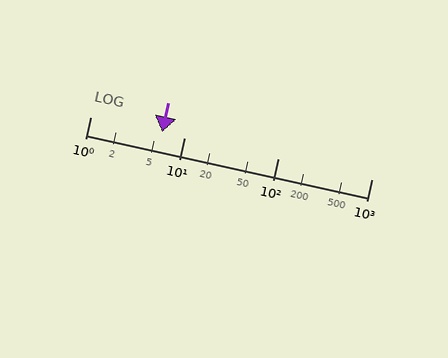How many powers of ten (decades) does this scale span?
The scale spans 3 decades, from 1 to 1000.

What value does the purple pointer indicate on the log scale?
The pointer indicates approximately 5.8.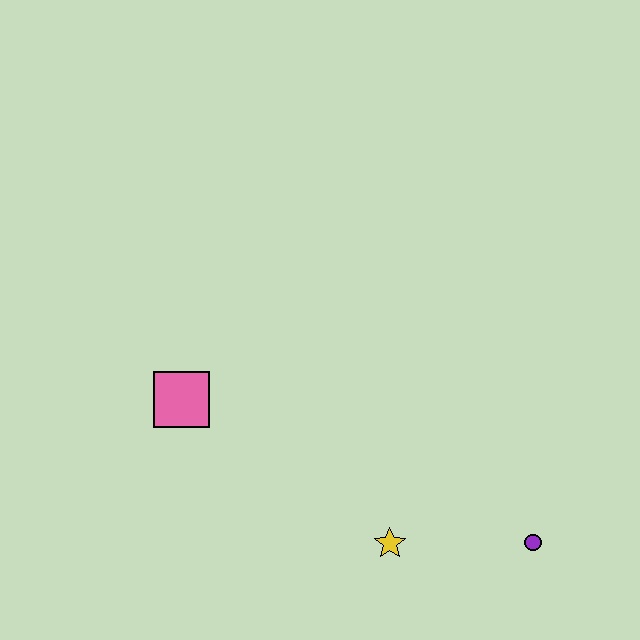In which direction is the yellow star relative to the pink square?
The yellow star is to the right of the pink square.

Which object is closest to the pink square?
The yellow star is closest to the pink square.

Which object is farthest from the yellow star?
The pink square is farthest from the yellow star.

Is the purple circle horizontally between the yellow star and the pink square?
No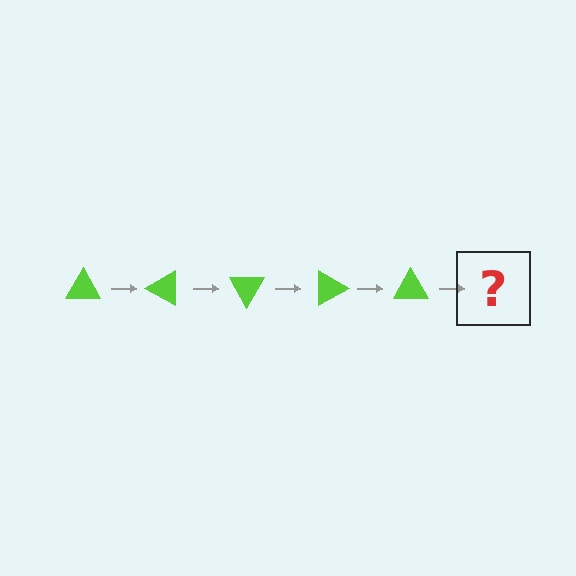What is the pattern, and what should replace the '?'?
The pattern is that the triangle rotates 30 degrees each step. The '?' should be a lime triangle rotated 150 degrees.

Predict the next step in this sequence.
The next step is a lime triangle rotated 150 degrees.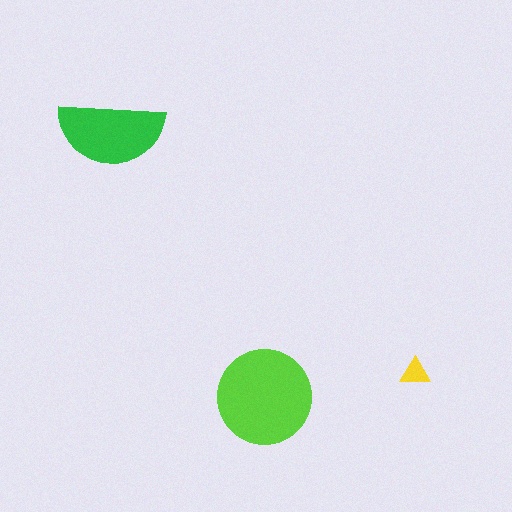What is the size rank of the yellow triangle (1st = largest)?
3rd.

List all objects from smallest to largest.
The yellow triangle, the green semicircle, the lime circle.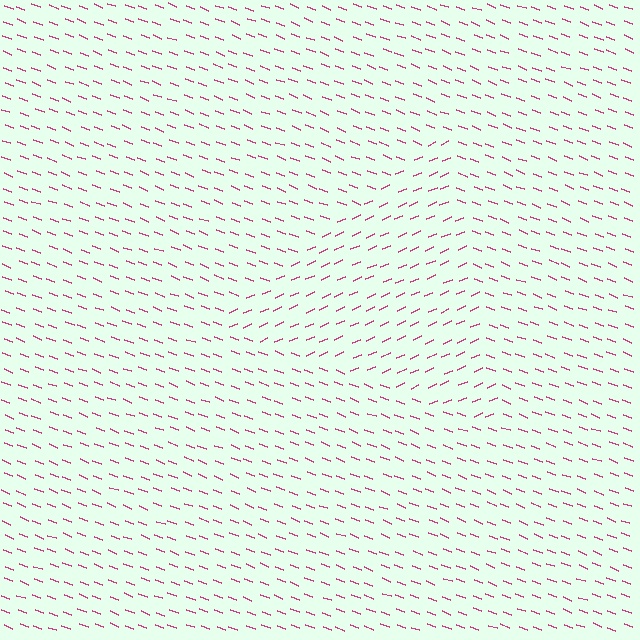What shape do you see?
I see a triangle.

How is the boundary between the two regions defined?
The boundary is defined purely by a change in line orientation (approximately 45 degrees difference). All lines are the same color and thickness.